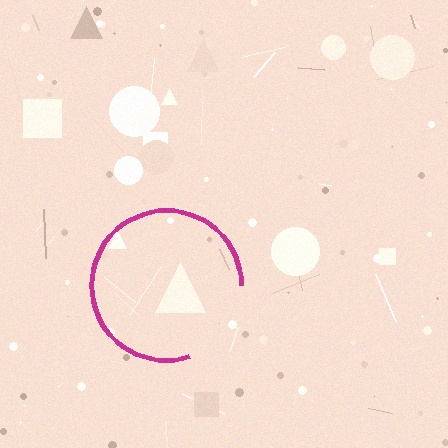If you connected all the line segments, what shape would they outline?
They would outline a circle.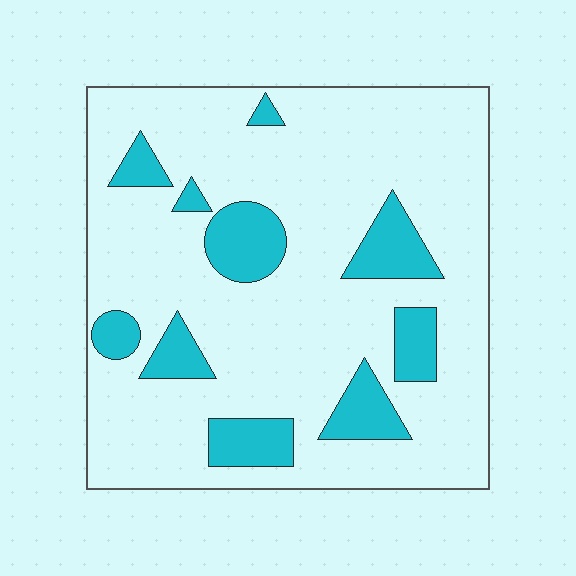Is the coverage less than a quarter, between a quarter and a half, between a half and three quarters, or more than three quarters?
Less than a quarter.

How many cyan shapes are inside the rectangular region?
10.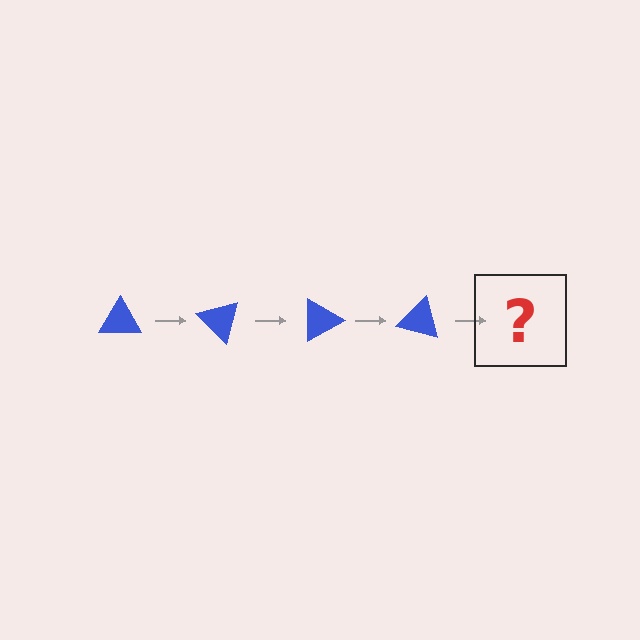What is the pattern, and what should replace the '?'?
The pattern is that the triangle rotates 45 degrees each step. The '?' should be a blue triangle rotated 180 degrees.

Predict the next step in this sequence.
The next step is a blue triangle rotated 180 degrees.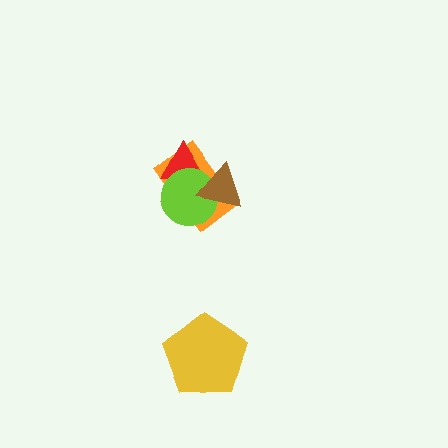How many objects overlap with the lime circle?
3 objects overlap with the lime circle.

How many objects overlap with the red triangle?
3 objects overlap with the red triangle.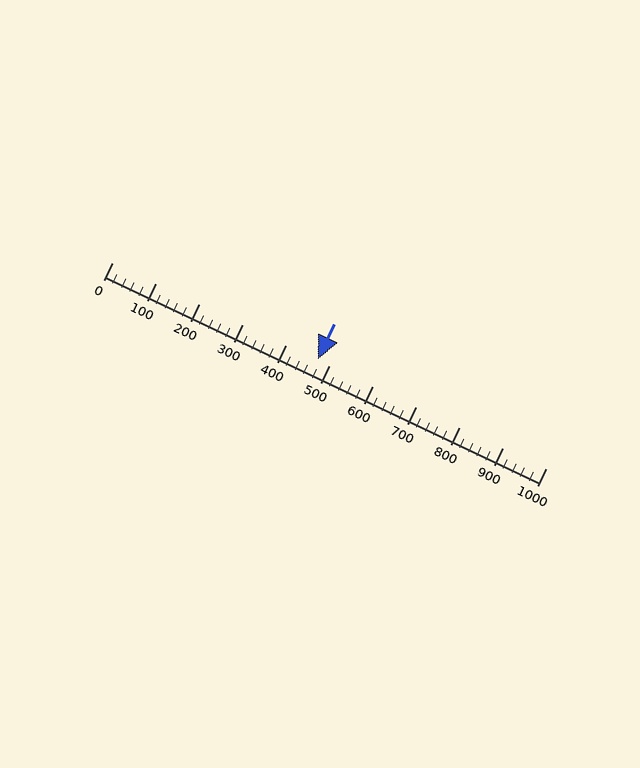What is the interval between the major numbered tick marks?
The major tick marks are spaced 100 units apart.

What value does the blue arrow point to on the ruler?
The blue arrow points to approximately 473.